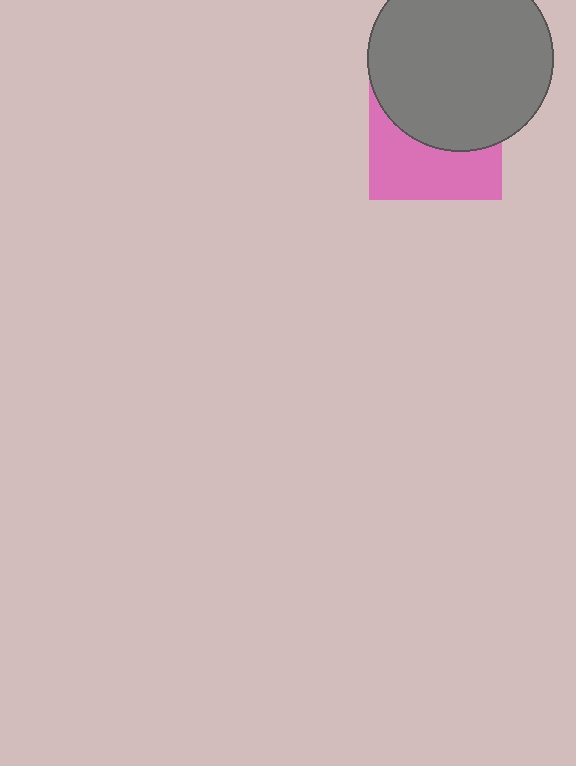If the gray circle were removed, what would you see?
You would see the complete pink square.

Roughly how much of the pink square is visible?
About half of it is visible (roughly 46%).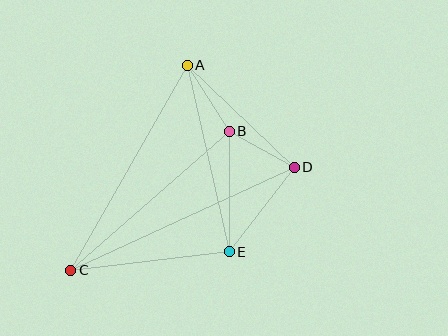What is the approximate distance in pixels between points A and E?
The distance between A and E is approximately 191 pixels.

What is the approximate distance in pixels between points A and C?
The distance between A and C is approximately 236 pixels.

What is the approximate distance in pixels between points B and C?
The distance between B and C is approximately 211 pixels.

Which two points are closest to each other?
Points B and D are closest to each other.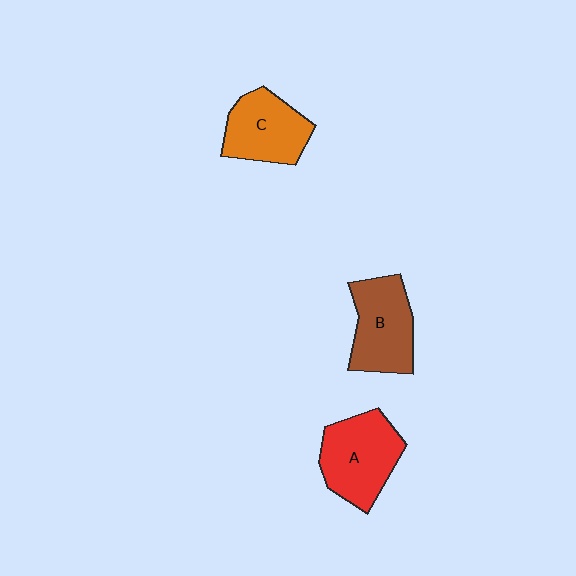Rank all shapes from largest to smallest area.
From largest to smallest: A (red), B (brown), C (orange).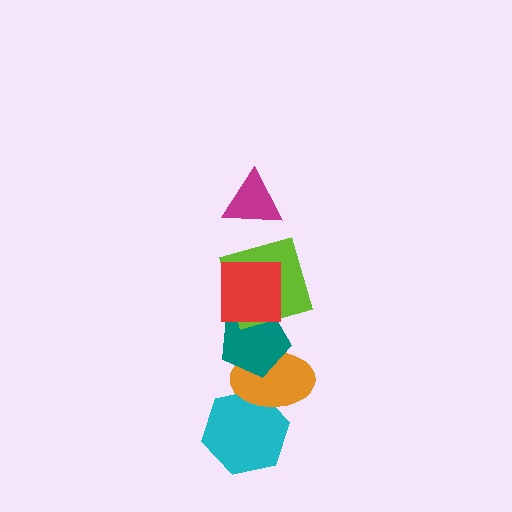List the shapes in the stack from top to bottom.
From top to bottom: the magenta triangle, the red square, the lime square, the teal pentagon, the orange ellipse, the cyan hexagon.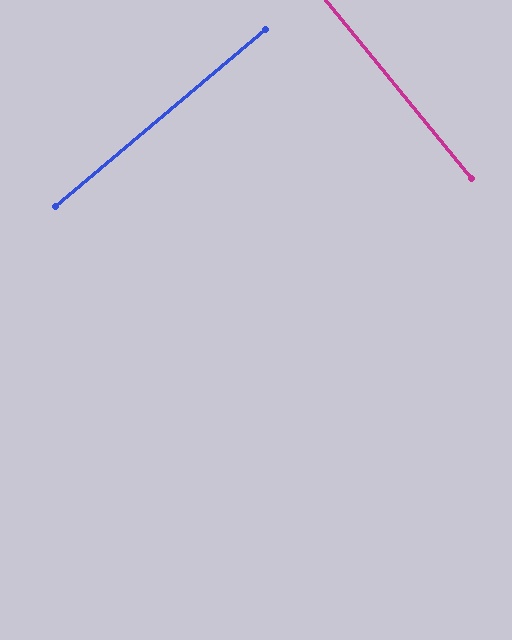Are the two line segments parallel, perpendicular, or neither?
Perpendicular — they meet at approximately 89°.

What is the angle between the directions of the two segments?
Approximately 89 degrees.